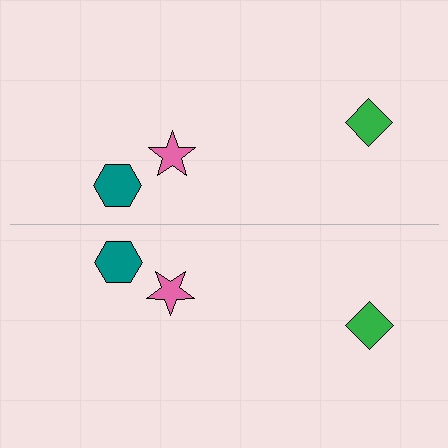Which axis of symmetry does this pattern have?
The pattern has a horizontal axis of symmetry running through the center of the image.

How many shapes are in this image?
There are 6 shapes in this image.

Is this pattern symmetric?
Yes, this pattern has bilateral (reflection) symmetry.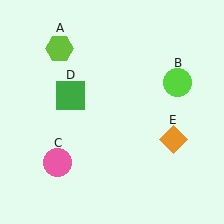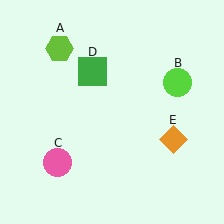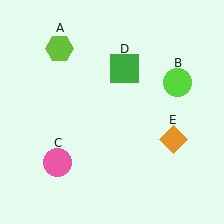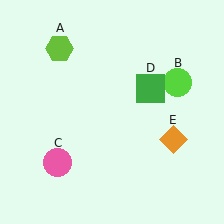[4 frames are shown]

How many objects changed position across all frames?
1 object changed position: green square (object D).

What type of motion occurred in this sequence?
The green square (object D) rotated clockwise around the center of the scene.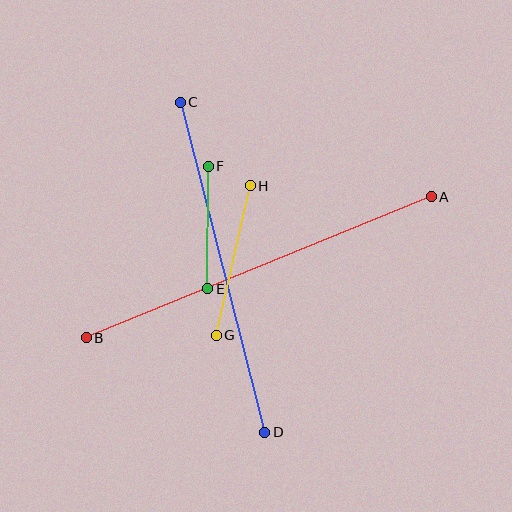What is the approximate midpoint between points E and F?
The midpoint is at approximately (208, 227) pixels.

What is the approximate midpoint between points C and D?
The midpoint is at approximately (222, 267) pixels.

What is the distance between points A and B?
The distance is approximately 373 pixels.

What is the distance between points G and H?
The distance is approximately 153 pixels.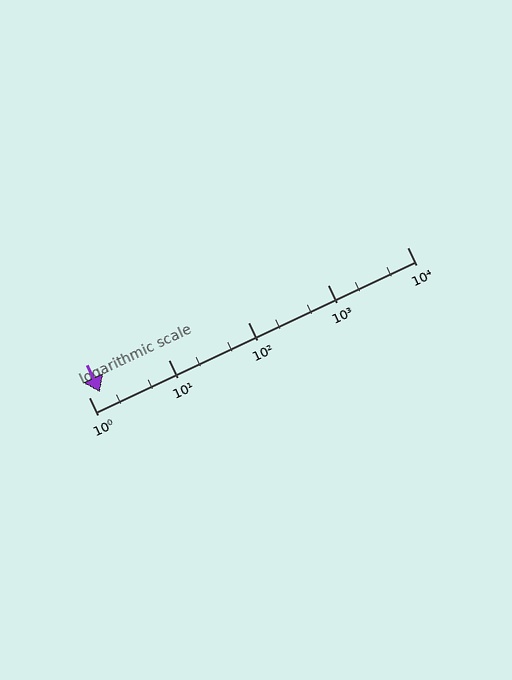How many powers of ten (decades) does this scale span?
The scale spans 4 decades, from 1 to 10000.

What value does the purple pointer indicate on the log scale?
The pointer indicates approximately 1.4.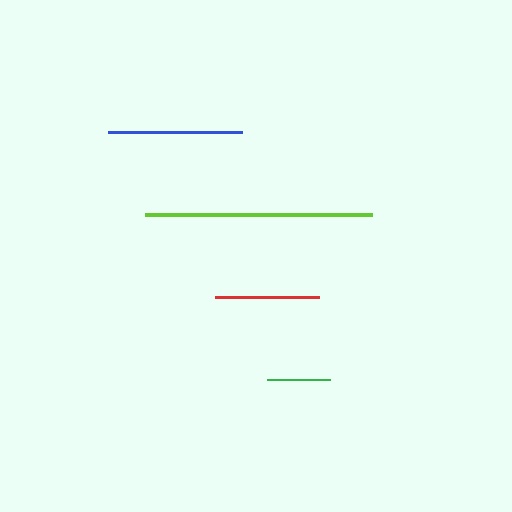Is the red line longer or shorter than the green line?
The red line is longer than the green line.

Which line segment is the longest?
The lime line is the longest at approximately 227 pixels.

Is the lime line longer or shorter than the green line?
The lime line is longer than the green line.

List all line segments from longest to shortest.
From longest to shortest: lime, blue, red, green.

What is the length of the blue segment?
The blue segment is approximately 135 pixels long.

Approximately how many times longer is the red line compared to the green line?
The red line is approximately 1.7 times the length of the green line.